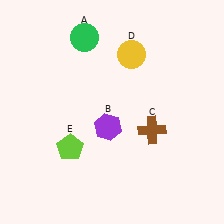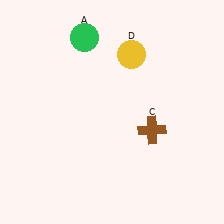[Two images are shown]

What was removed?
The lime pentagon (E), the purple hexagon (B) were removed in Image 2.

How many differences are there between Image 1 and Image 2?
There are 2 differences between the two images.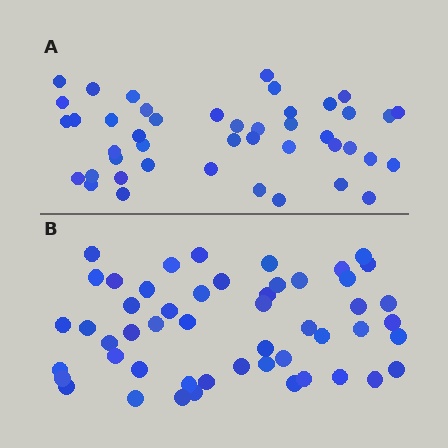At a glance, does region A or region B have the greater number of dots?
Region B (the bottom region) has more dots.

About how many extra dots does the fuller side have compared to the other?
Region B has roughly 8 or so more dots than region A.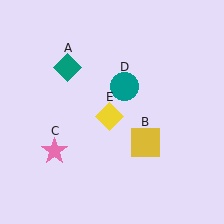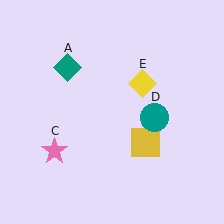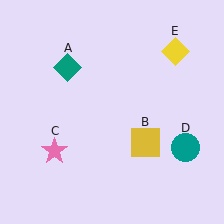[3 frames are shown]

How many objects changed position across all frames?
2 objects changed position: teal circle (object D), yellow diamond (object E).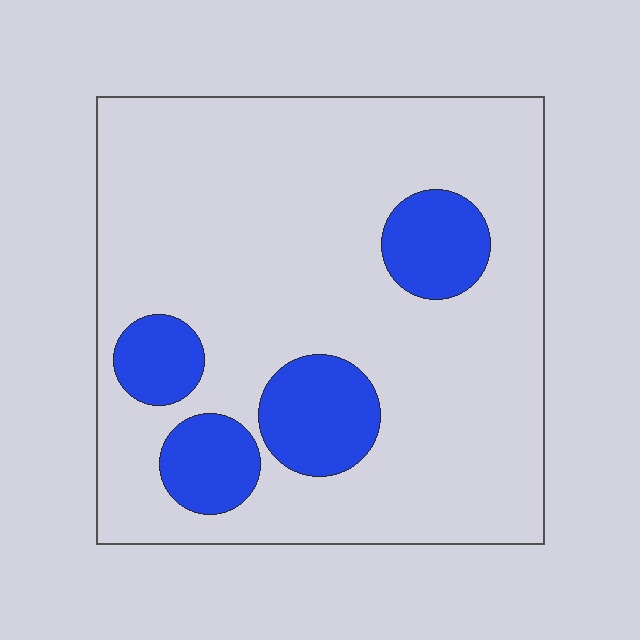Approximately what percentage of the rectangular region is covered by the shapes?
Approximately 20%.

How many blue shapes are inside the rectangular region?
4.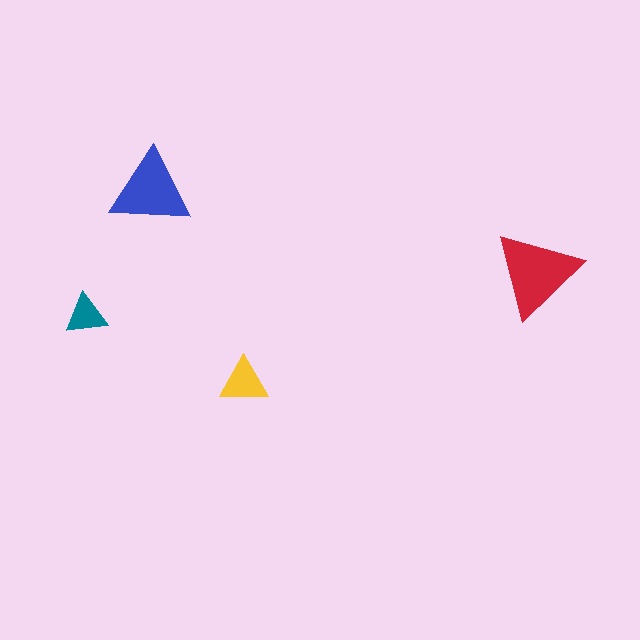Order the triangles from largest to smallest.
the red one, the blue one, the yellow one, the teal one.